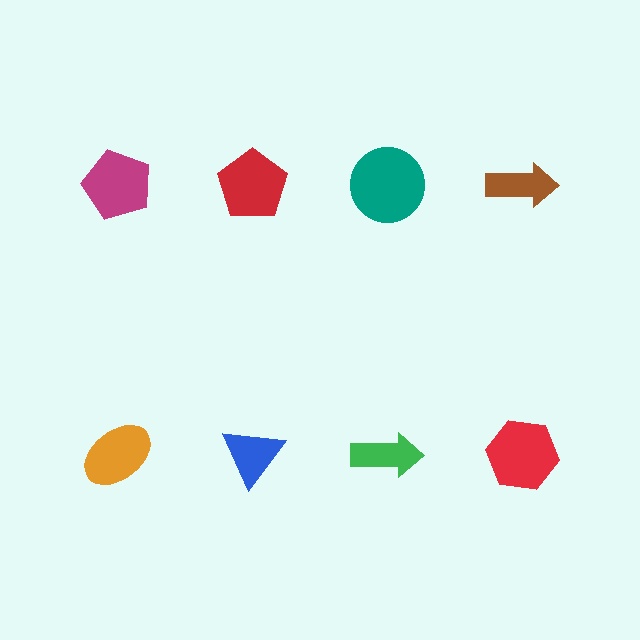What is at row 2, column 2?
A blue triangle.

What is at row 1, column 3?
A teal circle.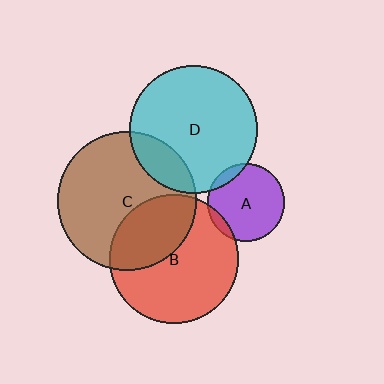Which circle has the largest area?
Circle C (brown).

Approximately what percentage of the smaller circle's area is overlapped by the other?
Approximately 35%.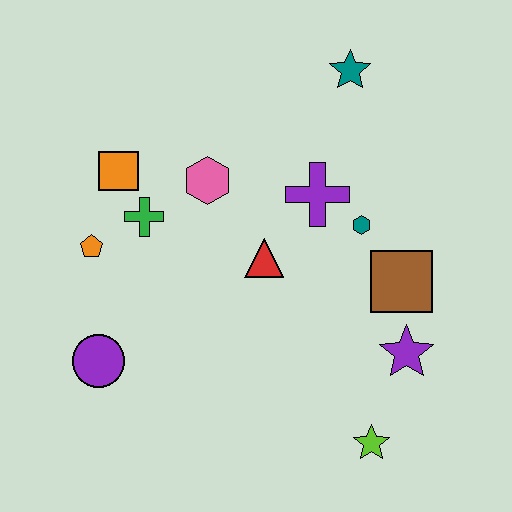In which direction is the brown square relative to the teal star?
The brown square is below the teal star.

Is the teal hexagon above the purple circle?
Yes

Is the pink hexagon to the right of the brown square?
No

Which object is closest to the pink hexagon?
The green cross is closest to the pink hexagon.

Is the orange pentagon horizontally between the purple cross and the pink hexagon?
No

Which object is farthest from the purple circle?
The teal star is farthest from the purple circle.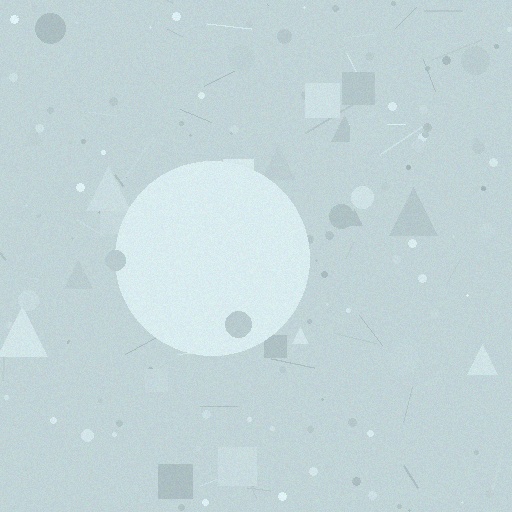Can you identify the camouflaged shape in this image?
The camouflaged shape is a circle.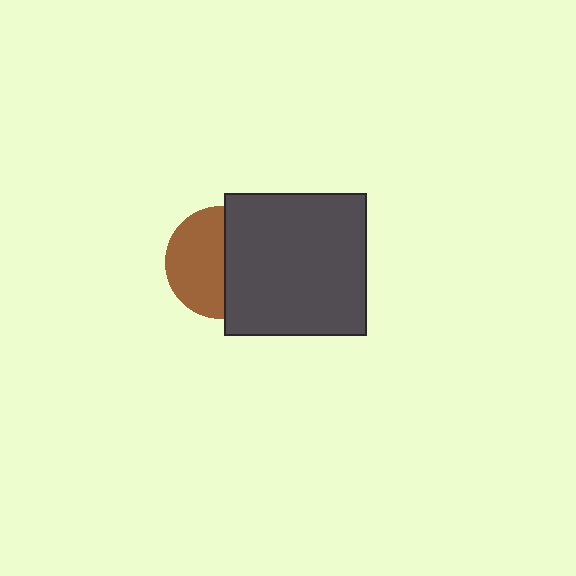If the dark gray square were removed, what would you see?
You would see the complete brown circle.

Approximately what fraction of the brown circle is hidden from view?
Roughly 47% of the brown circle is hidden behind the dark gray square.